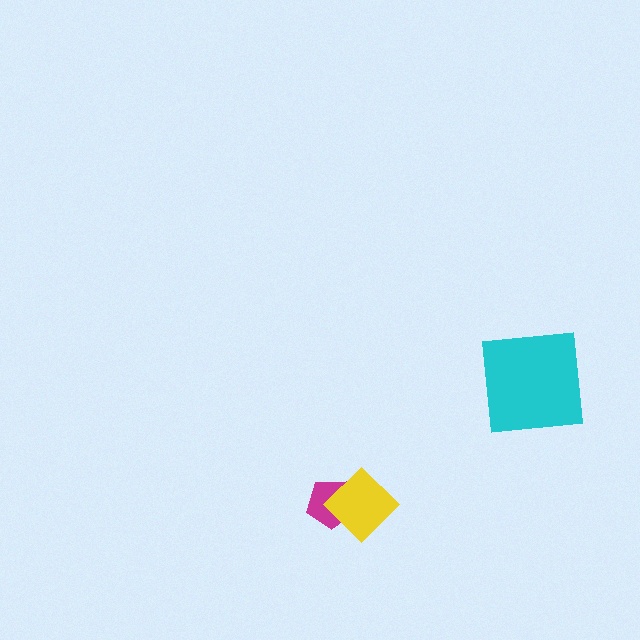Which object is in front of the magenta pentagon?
The yellow diamond is in front of the magenta pentagon.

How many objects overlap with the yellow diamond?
1 object overlaps with the yellow diamond.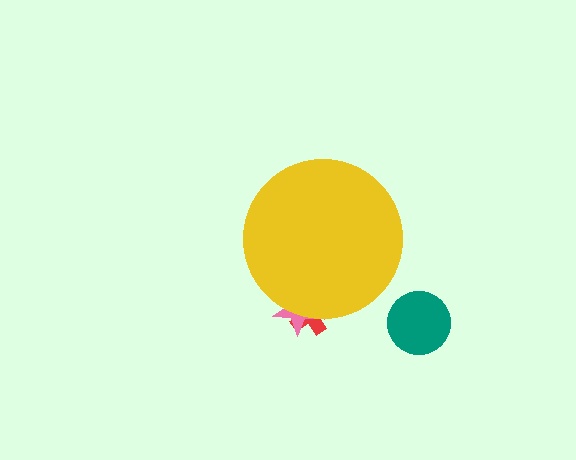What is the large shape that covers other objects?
A yellow circle.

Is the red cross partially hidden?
Yes, the red cross is partially hidden behind the yellow circle.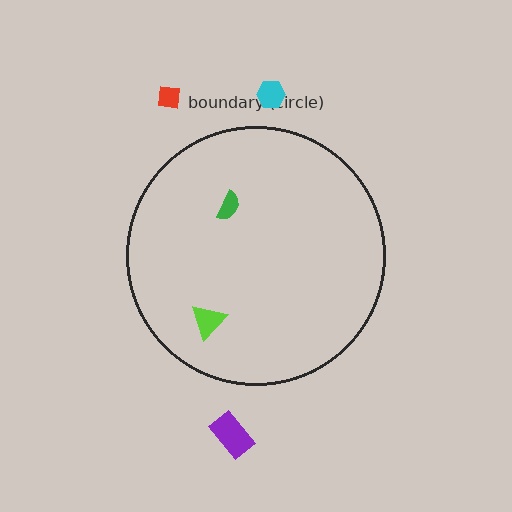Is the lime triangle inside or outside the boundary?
Inside.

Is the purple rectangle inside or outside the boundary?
Outside.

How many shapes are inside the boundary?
2 inside, 3 outside.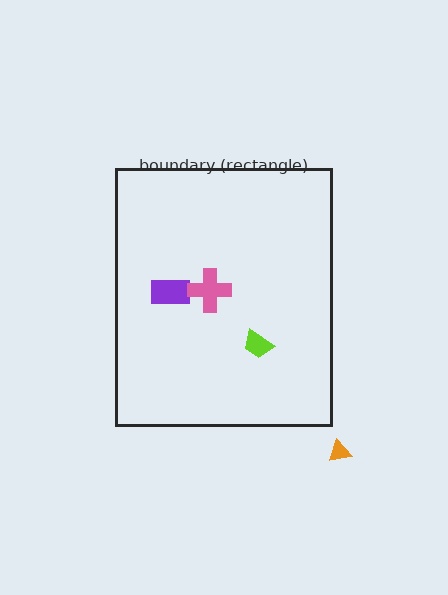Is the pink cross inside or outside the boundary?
Inside.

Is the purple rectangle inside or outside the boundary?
Inside.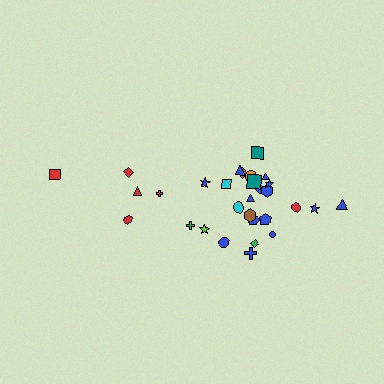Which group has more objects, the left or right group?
The right group.